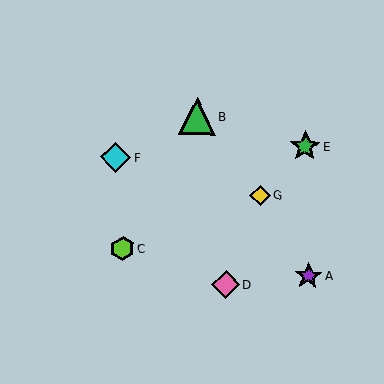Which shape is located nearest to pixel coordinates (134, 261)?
The lime hexagon (labeled C) at (123, 249) is nearest to that location.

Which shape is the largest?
The green triangle (labeled B) is the largest.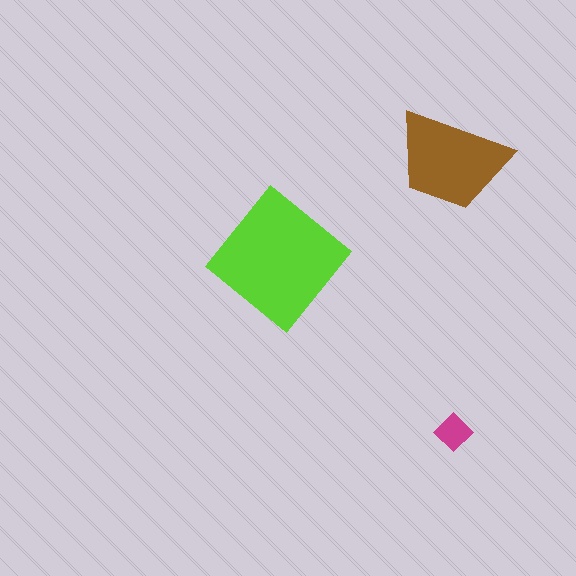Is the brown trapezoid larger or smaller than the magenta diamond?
Larger.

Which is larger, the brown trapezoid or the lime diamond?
The lime diamond.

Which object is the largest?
The lime diamond.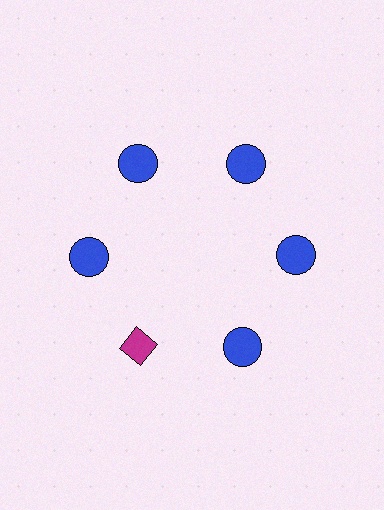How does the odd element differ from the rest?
It differs in both color (magenta instead of blue) and shape (diamond instead of circle).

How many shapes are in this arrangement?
There are 6 shapes arranged in a ring pattern.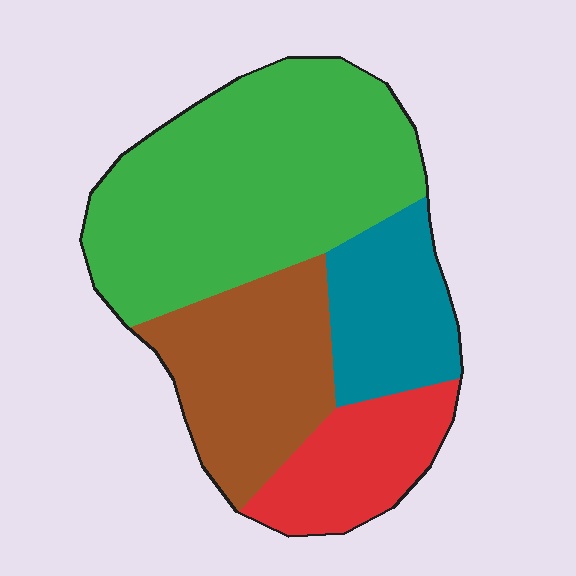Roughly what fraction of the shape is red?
Red takes up about one sixth (1/6) of the shape.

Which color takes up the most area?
Green, at roughly 45%.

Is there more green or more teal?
Green.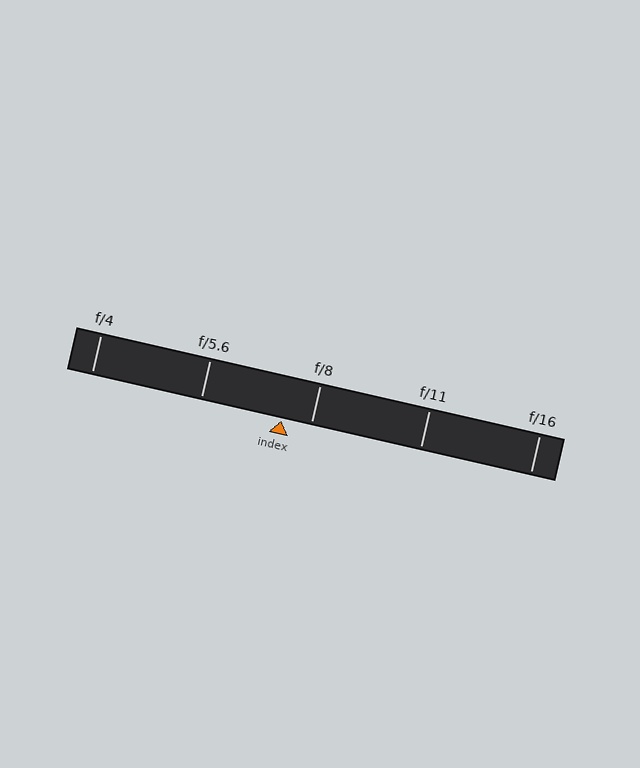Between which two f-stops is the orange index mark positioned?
The index mark is between f/5.6 and f/8.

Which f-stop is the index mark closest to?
The index mark is closest to f/8.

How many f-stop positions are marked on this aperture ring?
There are 5 f-stop positions marked.